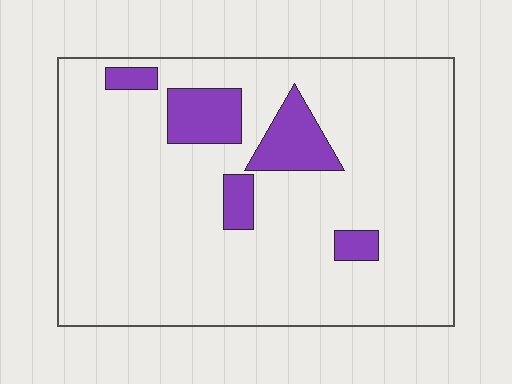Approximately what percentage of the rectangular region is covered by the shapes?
Approximately 10%.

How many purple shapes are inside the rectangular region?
5.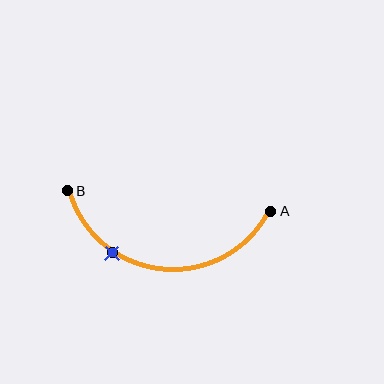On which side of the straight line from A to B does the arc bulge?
The arc bulges below the straight line connecting A and B.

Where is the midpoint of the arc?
The arc midpoint is the point on the curve farthest from the straight line joining A and B. It sits below that line.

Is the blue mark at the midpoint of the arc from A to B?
No. The blue mark lies on the arc but is closer to endpoint B. The arc midpoint would be at the point on the curve equidistant along the arc from both A and B.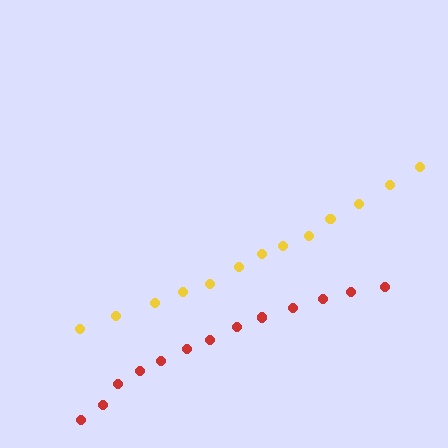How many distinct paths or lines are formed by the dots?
There are 2 distinct paths.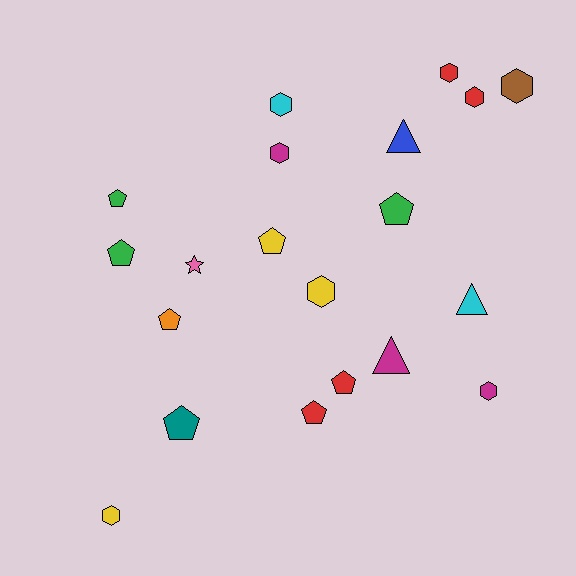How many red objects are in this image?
There are 4 red objects.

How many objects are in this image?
There are 20 objects.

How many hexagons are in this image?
There are 8 hexagons.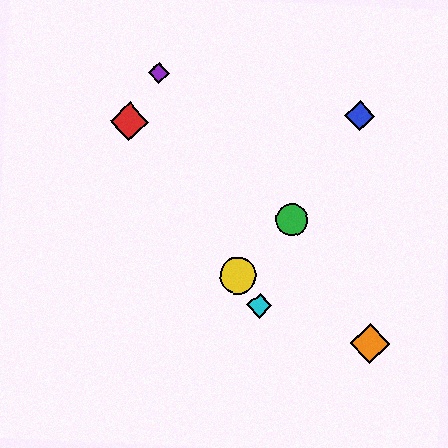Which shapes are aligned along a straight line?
The red diamond, the yellow circle, the cyan diamond are aligned along a straight line.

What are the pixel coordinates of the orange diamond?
The orange diamond is at (370, 343).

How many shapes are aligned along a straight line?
3 shapes (the red diamond, the yellow circle, the cyan diamond) are aligned along a straight line.